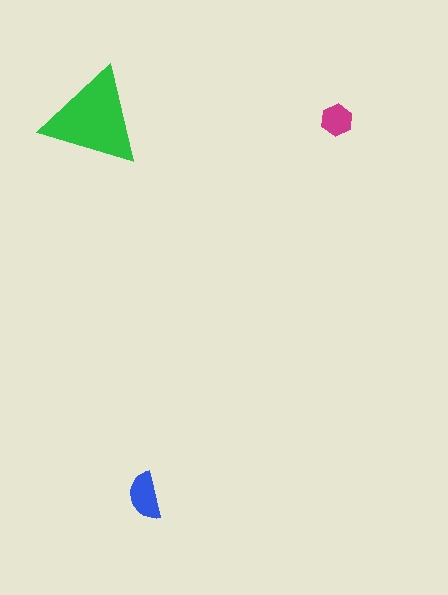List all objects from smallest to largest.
The magenta hexagon, the blue semicircle, the green triangle.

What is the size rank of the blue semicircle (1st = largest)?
2nd.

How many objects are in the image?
There are 3 objects in the image.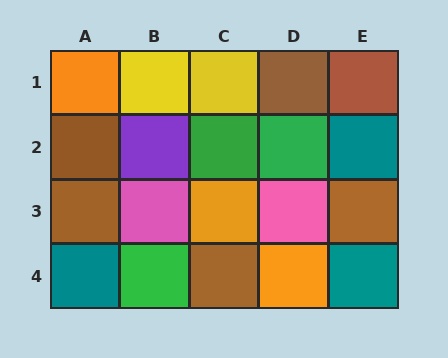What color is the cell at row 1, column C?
Yellow.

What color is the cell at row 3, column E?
Brown.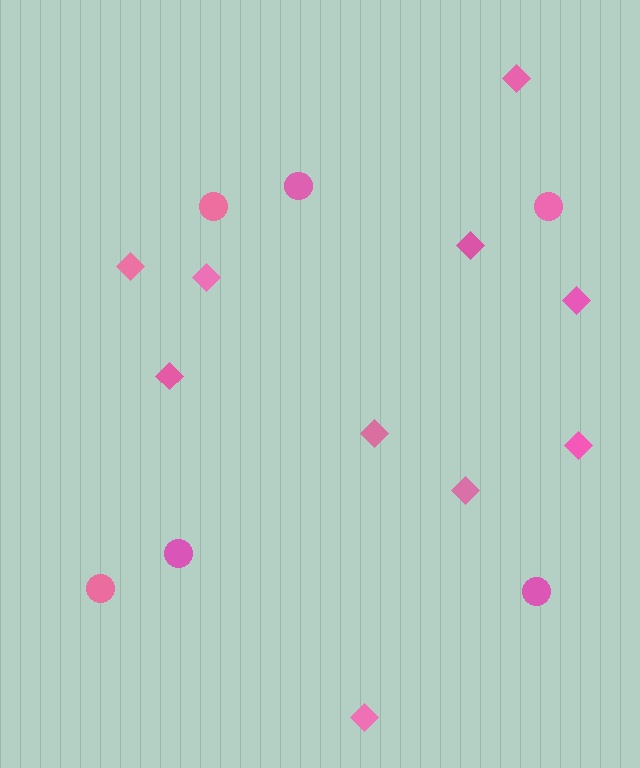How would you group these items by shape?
There are 2 groups: one group of circles (6) and one group of diamonds (10).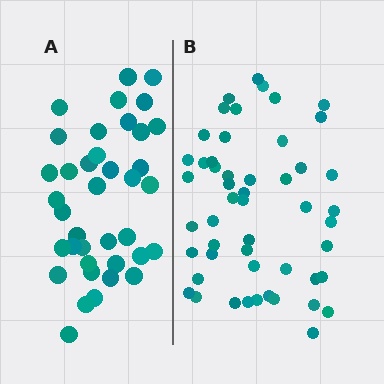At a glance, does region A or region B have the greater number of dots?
Region B (the right region) has more dots.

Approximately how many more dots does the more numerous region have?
Region B has approximately 15 more dots than region A.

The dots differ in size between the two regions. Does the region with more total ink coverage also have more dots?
No. Region A has more total ink coverage because its dots are larger, but region B actually contains more individual dots. Total area can be misleading — the number of items is what matters here.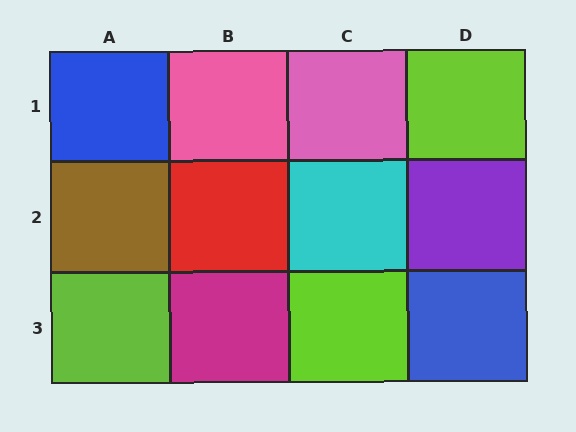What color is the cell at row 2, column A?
Brown.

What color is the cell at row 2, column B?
Red.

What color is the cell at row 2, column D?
Purple.